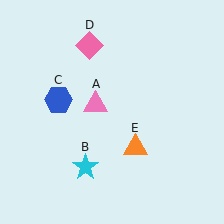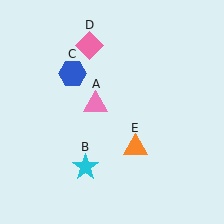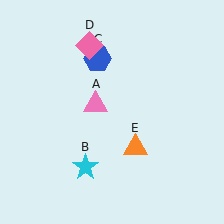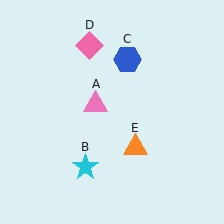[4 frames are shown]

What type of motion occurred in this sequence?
The blue hexagon (object C) rotated clockwise around the center of the scene.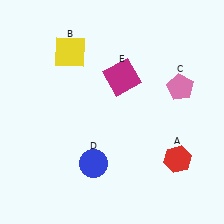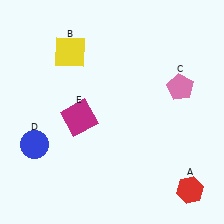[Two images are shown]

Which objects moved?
The objects that moved are: the red hexagon (A), the blue circle (D), the magenta square (E).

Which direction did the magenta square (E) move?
The magenta square (E) moved left.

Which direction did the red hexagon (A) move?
The red hexagon (A) moved down.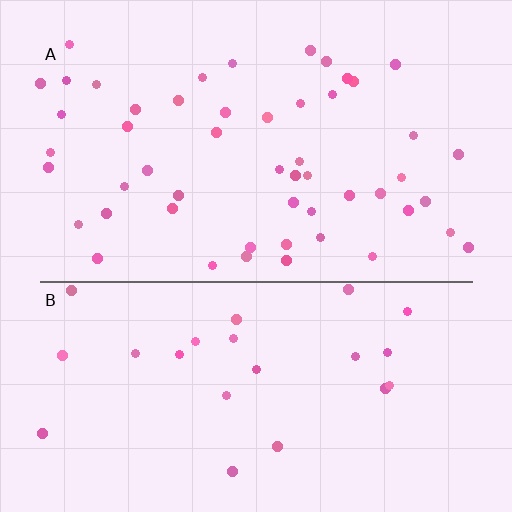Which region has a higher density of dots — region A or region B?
A (the top).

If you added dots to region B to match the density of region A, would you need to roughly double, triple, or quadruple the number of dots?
Approximately double.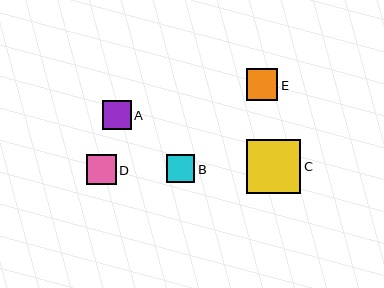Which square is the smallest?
Square B is the smallest with a size of approximately 28 pixels.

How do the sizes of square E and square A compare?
Square E and square A are approximately the same size.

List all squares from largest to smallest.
From largest to smallest: C, E, D, A, B.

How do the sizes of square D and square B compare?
Square D and square B are approximately the same size.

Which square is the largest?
Square C is the largest with a size of approximately 54 pixels.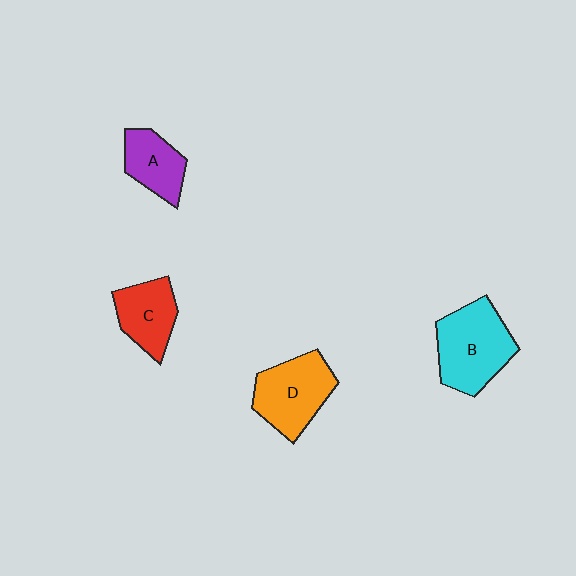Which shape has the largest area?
Shape B (cyan).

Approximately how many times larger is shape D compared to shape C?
Approximately 1.3 times.